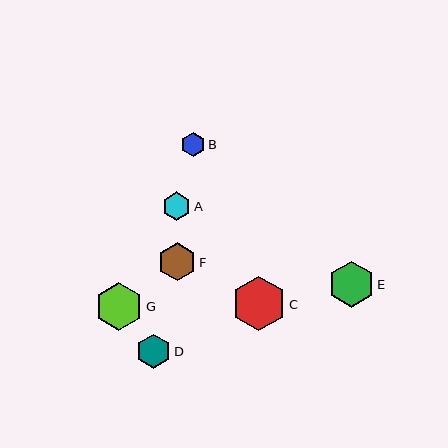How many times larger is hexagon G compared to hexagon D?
Hexagon G is approximately 1.4 times the size of hexagon D.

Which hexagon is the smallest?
Hexagon B is the smallest with a size of approximately 24 pixels.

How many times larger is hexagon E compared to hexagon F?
Hexagon E is approximately 1.2 times the size of hexagon F.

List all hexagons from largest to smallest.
From largest to smallest: C, G, E, F, D, A, B.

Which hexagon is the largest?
Hexagon C is the largest with a size of approximately 54 pixels.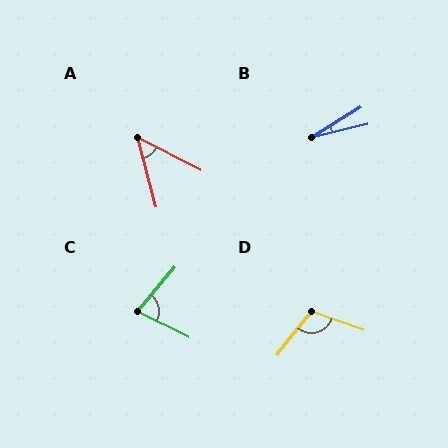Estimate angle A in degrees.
Approximately 48 degrees.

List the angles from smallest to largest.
B (19°), A (48°), C (77°), D (109°).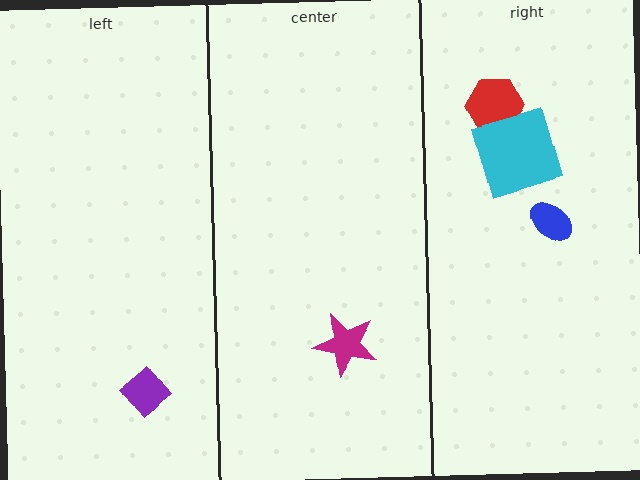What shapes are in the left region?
The purple diamond.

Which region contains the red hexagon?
The right region.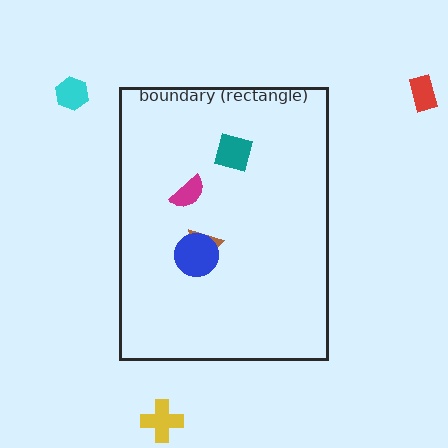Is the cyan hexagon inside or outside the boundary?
Outside.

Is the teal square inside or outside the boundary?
Inside.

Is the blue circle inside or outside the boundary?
Inside.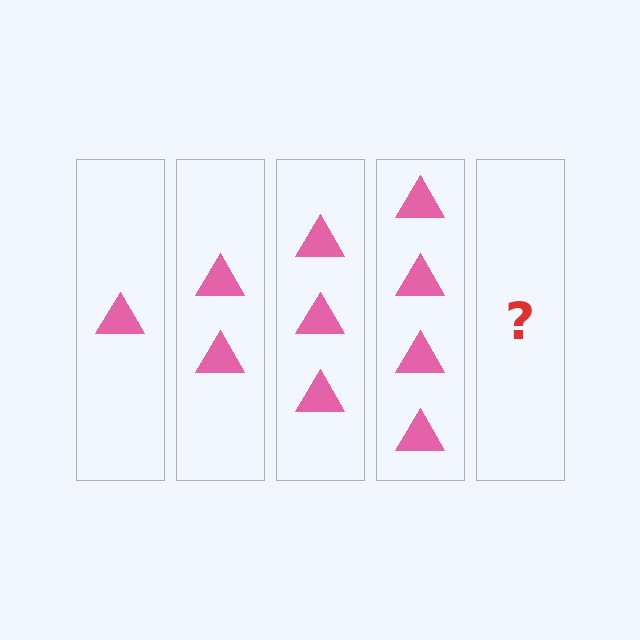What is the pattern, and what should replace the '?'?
The pattern is that each step adds one more triangle. The '?' should be 5 triangles.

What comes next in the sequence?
The next element should be 5 triangles.